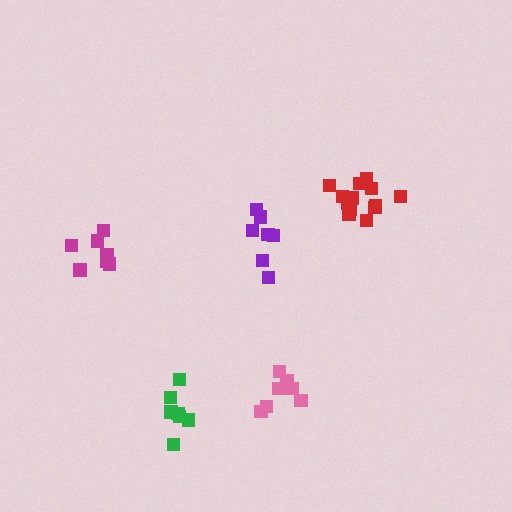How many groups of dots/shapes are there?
There are 5 groups.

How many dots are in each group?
Group 1: 7 dots, Group 2: 7 dots, Group 3: 7 dots, Group 4: 13 dots, Group 5: 7 dots (41 total).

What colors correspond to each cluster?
The clusters are colored: purple, magenta, green, red, pink.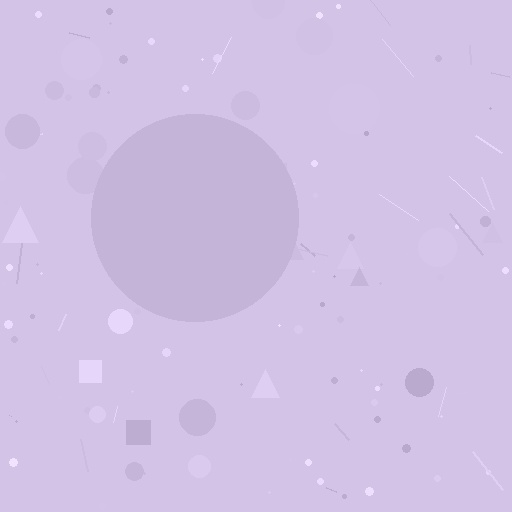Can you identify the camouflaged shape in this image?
The camouflaged shape is a circle.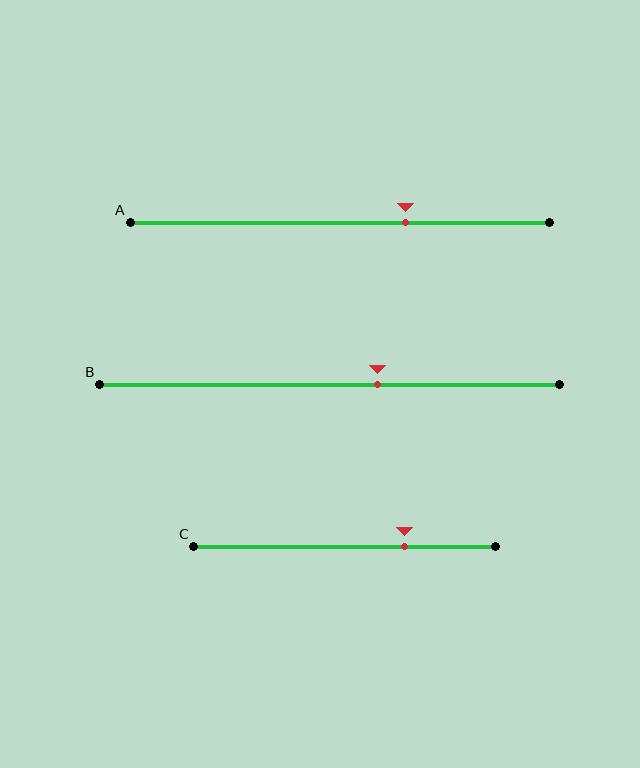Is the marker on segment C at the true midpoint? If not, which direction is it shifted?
No, the marker on segment C is shifted to the right by about 20% of the segment length.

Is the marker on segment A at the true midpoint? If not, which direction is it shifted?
No, the marker on segment A is shifted to the right by about 16% of the segment length.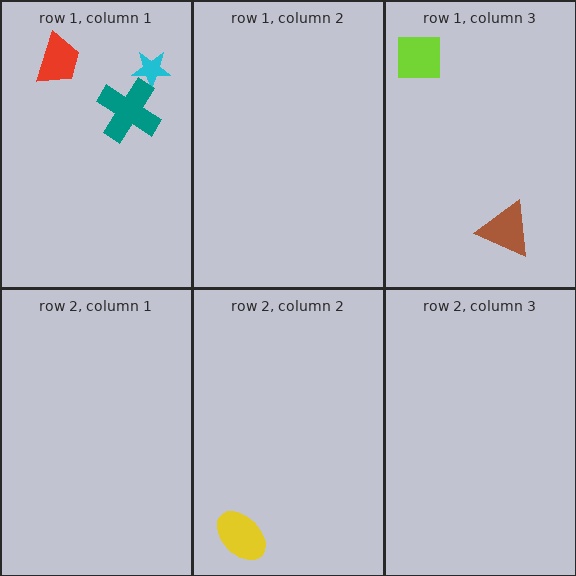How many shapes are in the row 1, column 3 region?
2.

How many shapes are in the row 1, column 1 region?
3.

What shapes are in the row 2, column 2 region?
The yellow ellipse.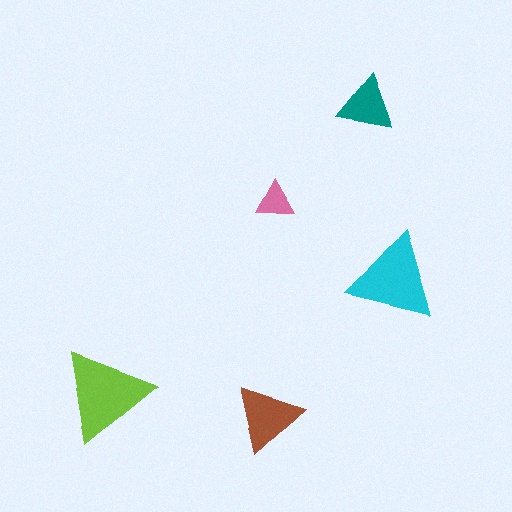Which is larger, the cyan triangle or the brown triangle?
The cyan one.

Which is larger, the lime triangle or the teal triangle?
The lime one.